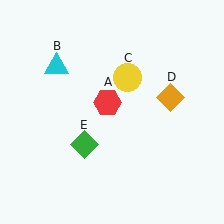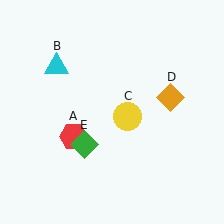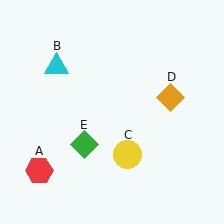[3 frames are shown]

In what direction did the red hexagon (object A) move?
The red hexagon (object A) moved down and to the left.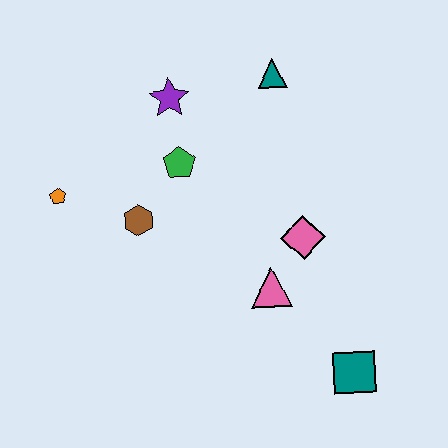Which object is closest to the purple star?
The green pentagon is closest to the purple star.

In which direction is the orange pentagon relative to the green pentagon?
The orange pentagon is to the left of the green pentagon.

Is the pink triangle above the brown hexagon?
No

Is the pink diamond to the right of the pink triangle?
Yes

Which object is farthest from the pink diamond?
The orange pentagon is farthest from the pink diamond.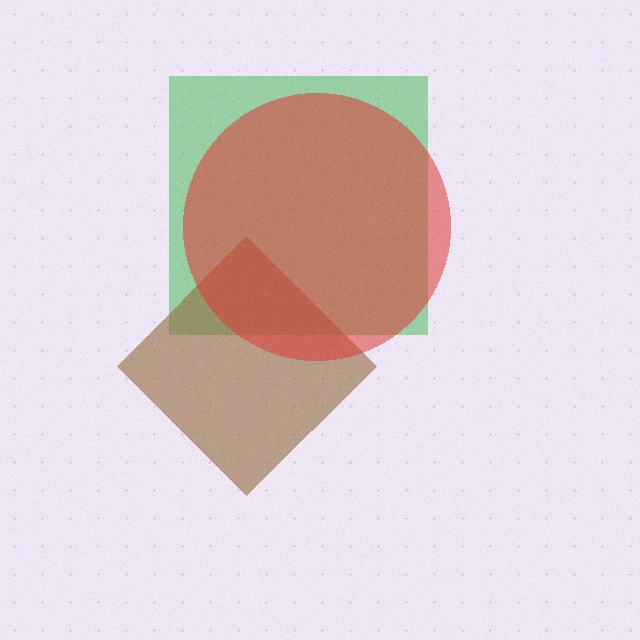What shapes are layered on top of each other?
The layered shapes are: a green square, a brown diamond, a red circle.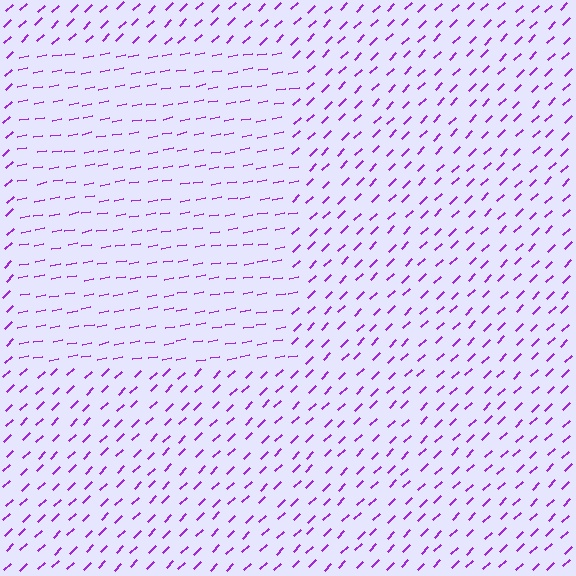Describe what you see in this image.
The image is filled with small purple line segments. A rectangle region in the image has lines oriented differently from the surrounding lines, creating a visible texture boundary.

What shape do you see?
I see a rectangle.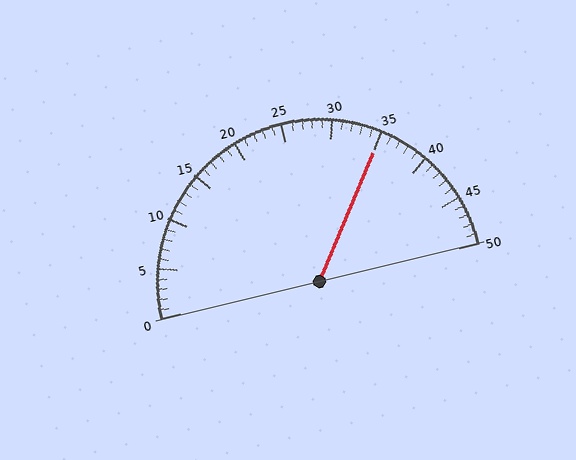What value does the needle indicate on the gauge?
The needle indicates approximately 35.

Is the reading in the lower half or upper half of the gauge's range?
The reading is in the upper half of the range (0 to 50).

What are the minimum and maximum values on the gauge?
The gauge ranges from 0 to 50.